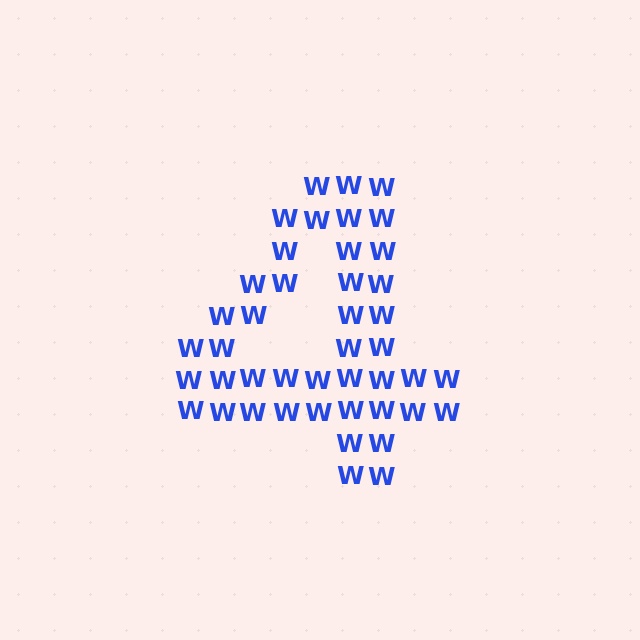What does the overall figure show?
The overall figure shows the digit 4.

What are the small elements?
The small elements are letter W's.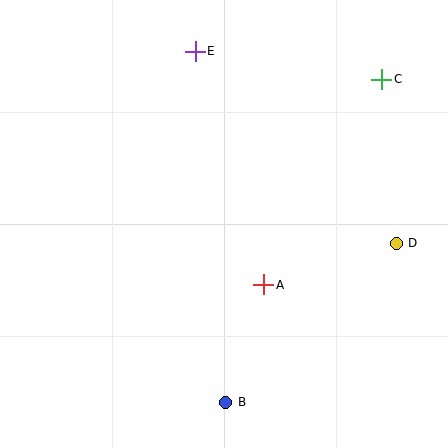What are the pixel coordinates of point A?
Point A is at (264, 285).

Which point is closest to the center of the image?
Point A at (264, 285) is closest to the center.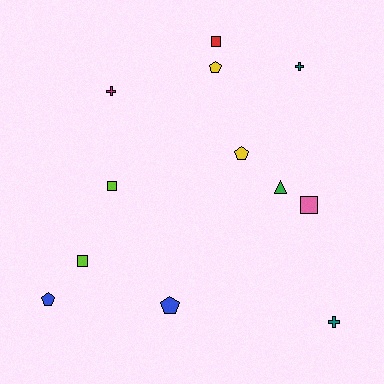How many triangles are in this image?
There is 1 triangle.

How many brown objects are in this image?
There are no brown objects.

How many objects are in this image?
There are 12 objects.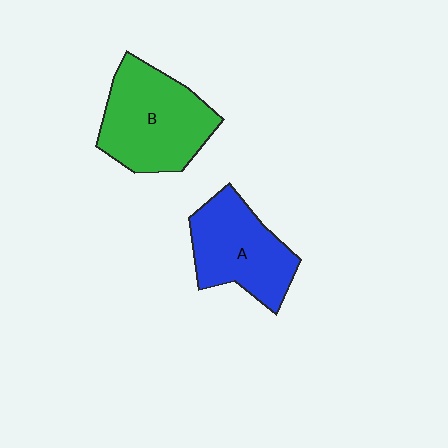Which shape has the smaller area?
Shape A (blue).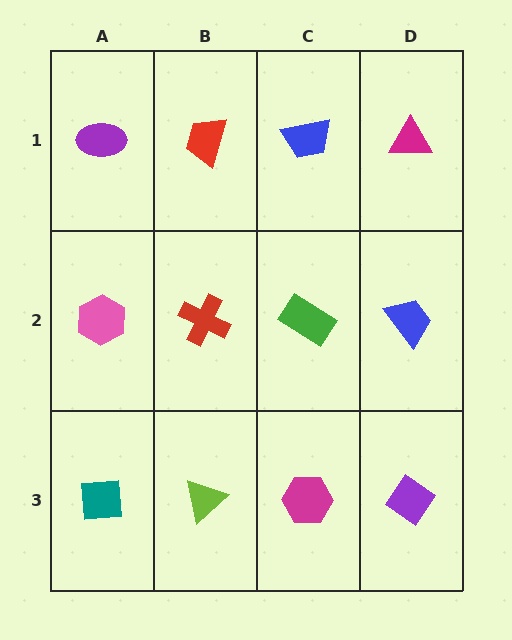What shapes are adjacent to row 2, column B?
A red trapezoid (row 1, column B), a lime triangle (row 3, column B), a pink hexagon (row 2, column A), a green rectangle (row 2, column C).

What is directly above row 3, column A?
A pink hexagon.